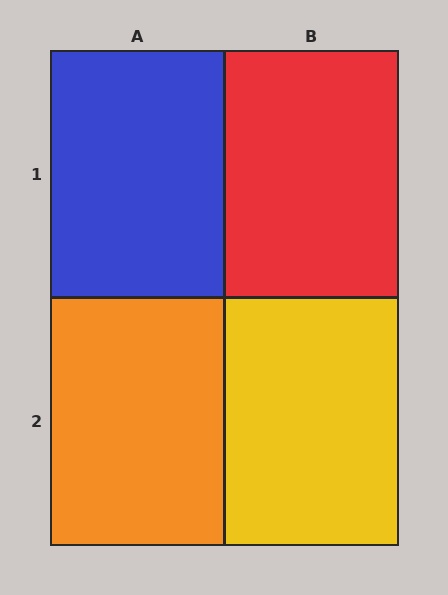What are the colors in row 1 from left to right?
Blue, red.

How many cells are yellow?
1 cell is yellow.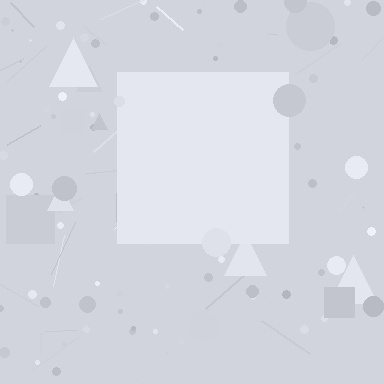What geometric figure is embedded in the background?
A square is embedded in the background.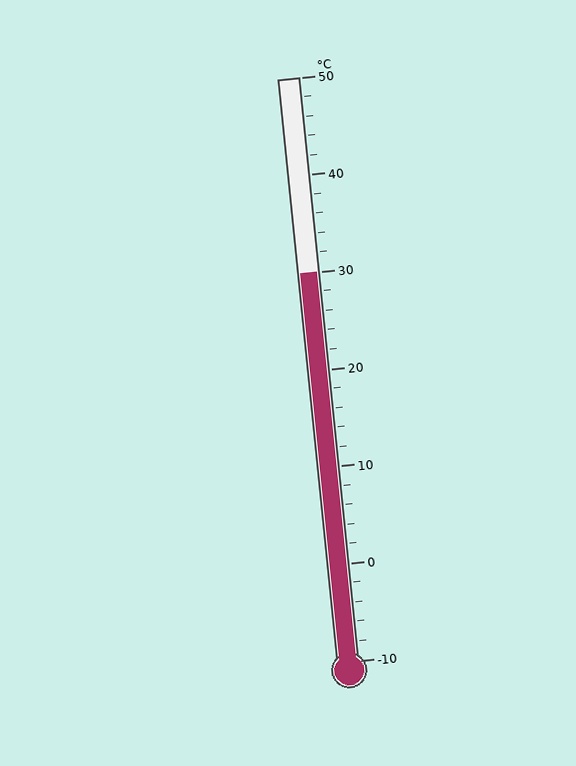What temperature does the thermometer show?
The thermometer shows approximately 30°C.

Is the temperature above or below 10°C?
The temperature is above 10°C.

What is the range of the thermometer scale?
The thermometer scale ranges from -10°C to 50°C.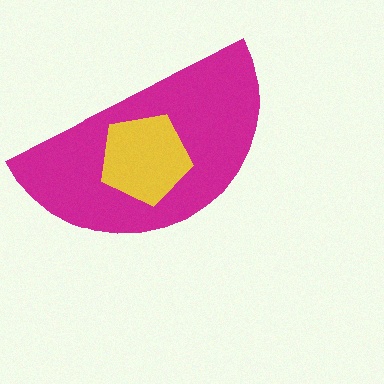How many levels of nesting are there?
2.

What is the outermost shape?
The magenta semicircle.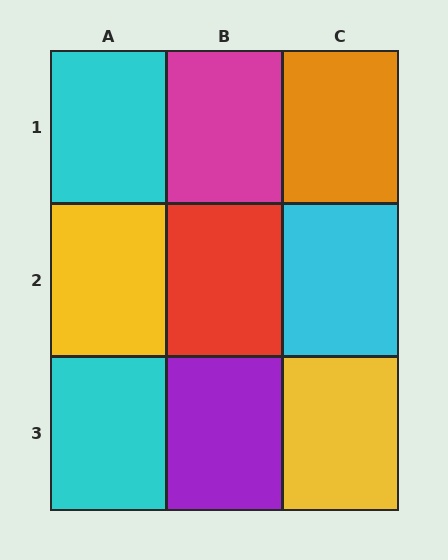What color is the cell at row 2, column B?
Red.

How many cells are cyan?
3 cells are cyan.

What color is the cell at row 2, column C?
Cyan.